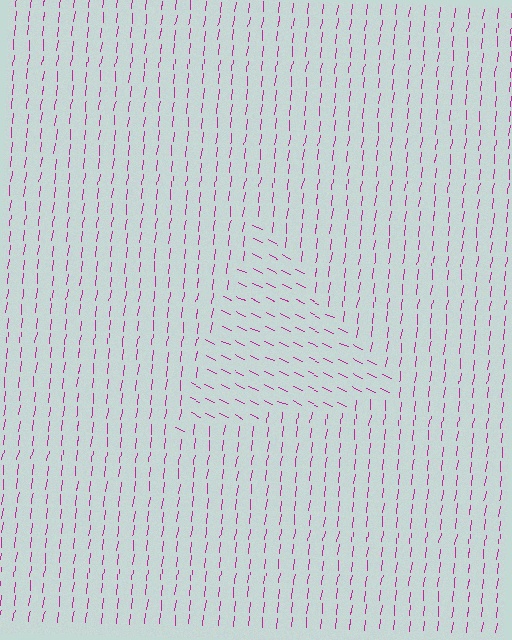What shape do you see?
I see a triangle.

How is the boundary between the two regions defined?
The boundary is defined purely by a change in line orientation (approximately 71 degrees difference). All lines are the same color and thickness.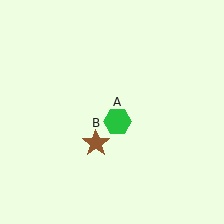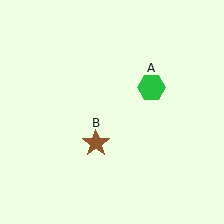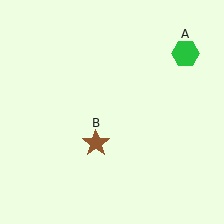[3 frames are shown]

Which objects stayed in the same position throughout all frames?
Brown star (object B) remained stationary.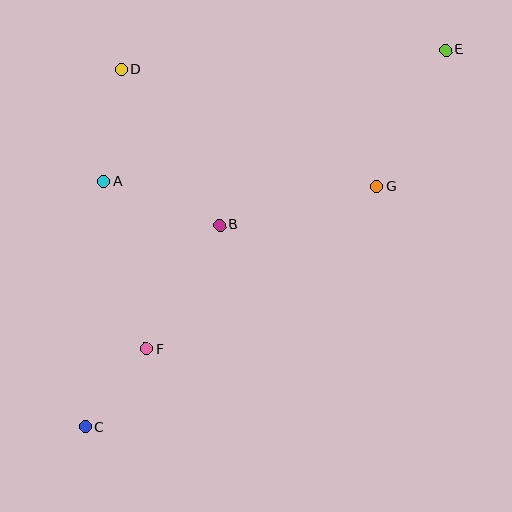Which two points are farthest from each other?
Points C and E are farthest from each other.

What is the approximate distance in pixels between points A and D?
The distance between A and D is approximately 113 pixels.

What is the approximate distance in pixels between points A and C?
The distance between A and C is approximately 246 pixels.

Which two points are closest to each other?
Points C and F are closest to each other.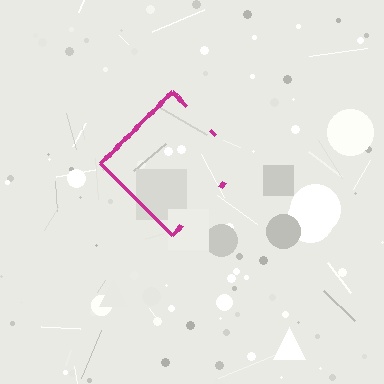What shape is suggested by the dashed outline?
The dashed outline suggests a diamond.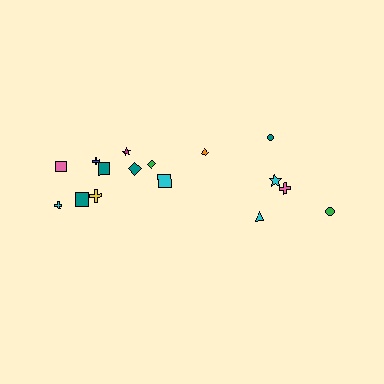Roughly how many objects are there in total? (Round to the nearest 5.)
Roughly 15 objects in total.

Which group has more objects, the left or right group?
The left group.